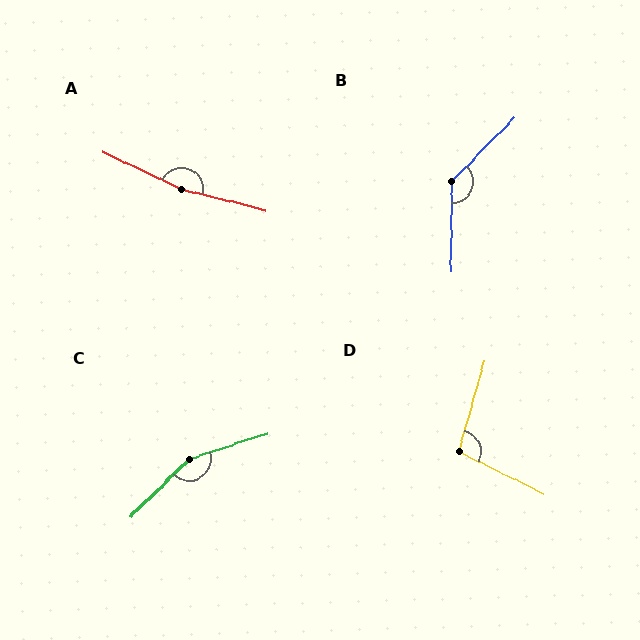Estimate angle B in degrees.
Approximately 135 degrees.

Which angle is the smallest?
D, at approximately 100 degrees.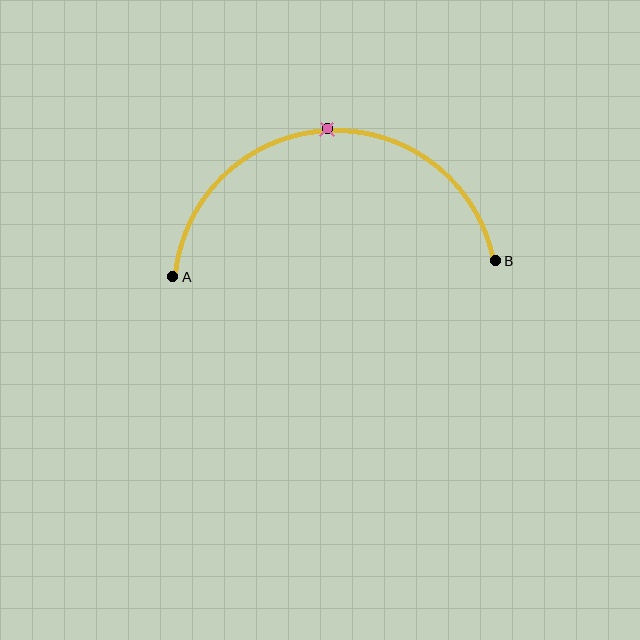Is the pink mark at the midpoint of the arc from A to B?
Yes. The pink mark lies on the arc at equal arc-length from both A and B — it is the arc midpoint.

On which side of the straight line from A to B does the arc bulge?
The arc bulges above the straight line connecting A and B.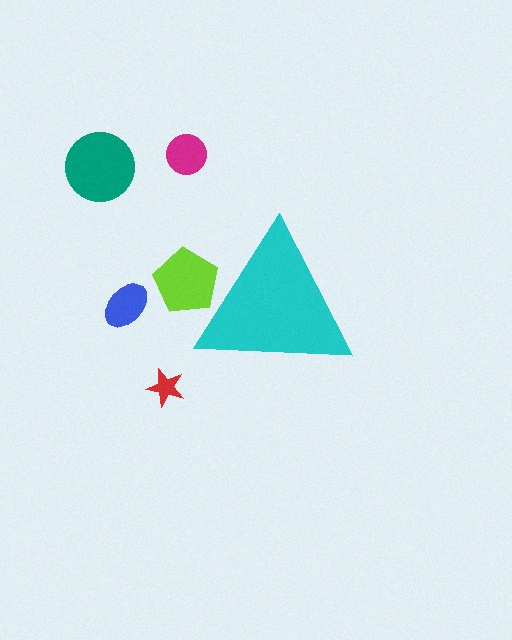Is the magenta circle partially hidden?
No, the magenta circle is fully visible.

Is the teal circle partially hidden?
No, the teal circle is fully visible.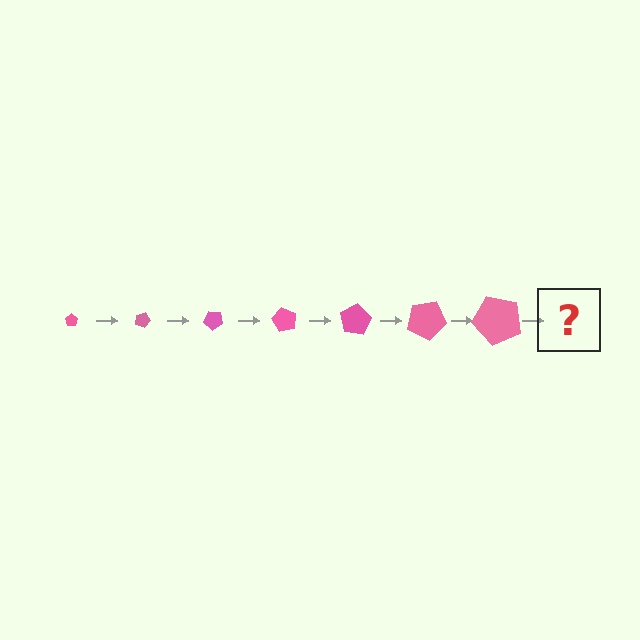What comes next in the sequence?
The next element should be a pentagon, larger than the previous one and rotated 140 degrees from the start.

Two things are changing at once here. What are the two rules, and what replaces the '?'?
The two rules are that the pentagon grows larger each step and it rotates 20 degrees each step. The '?' should be a pentagon, larger than the previous one and rotated 140 degrees from the start.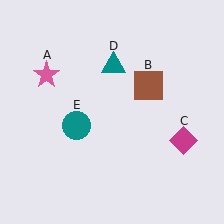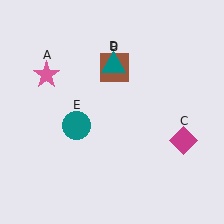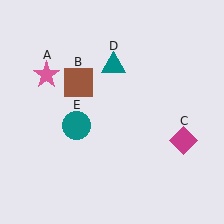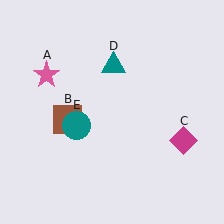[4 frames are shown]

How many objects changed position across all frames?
1 object changed position: brown square (object B).